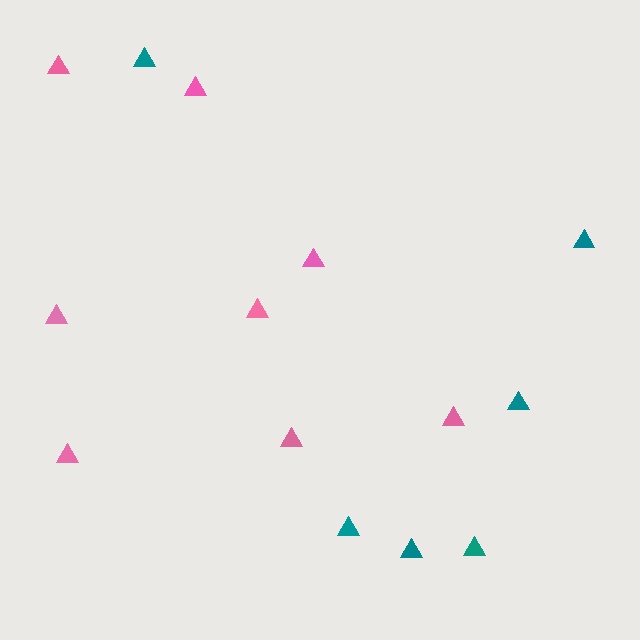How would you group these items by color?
There are 2 groups: one group of teal triangles (6) and one group of pink triangles (8).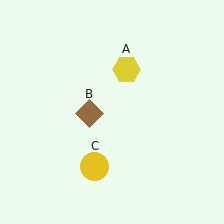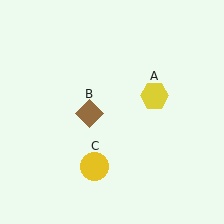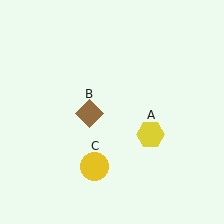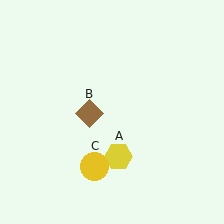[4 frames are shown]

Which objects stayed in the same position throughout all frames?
Brown diamond (object B) and yellow circle (object C) remained stationary.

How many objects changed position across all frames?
1 object changed position: yellow hexagon (object A).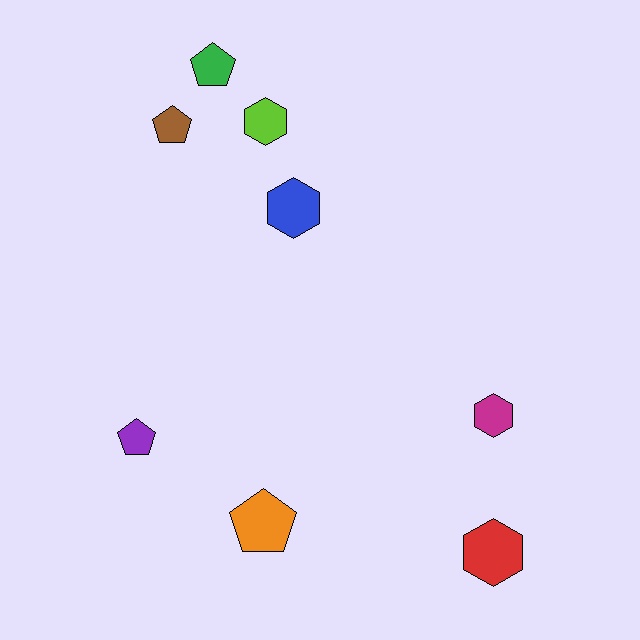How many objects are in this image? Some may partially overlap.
There are 8 objects.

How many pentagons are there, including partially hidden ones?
There are 4 pentagons.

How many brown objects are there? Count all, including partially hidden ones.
There is 1 brown object.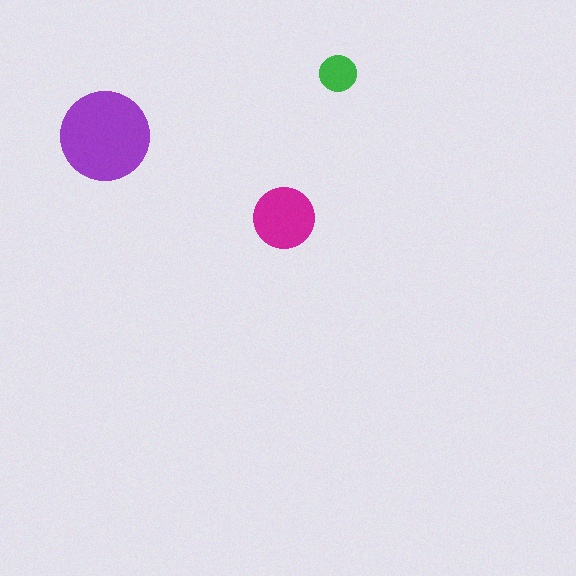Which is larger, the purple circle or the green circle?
The purple one.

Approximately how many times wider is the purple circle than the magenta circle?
About 1.5 times wider.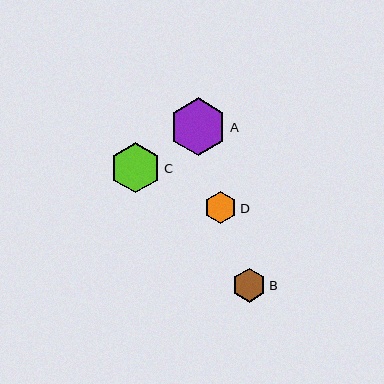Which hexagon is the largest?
Hexagon A is the largest with a size of approximately 58 pixels.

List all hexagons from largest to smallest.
From largest to smallest: A, C, B, D.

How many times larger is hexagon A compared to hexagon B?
Hexagon A is approximately 1.7 times the size of hexagon B.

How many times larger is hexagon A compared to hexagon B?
Hexagon A is approximately 1.7 times the size of hexagon B.